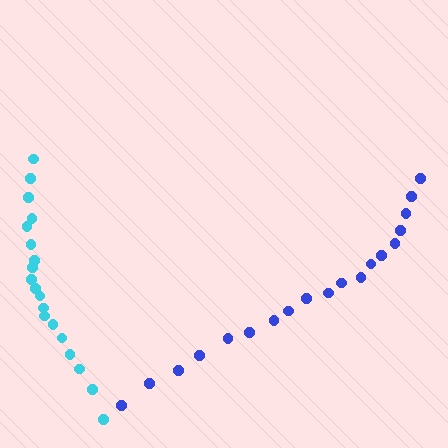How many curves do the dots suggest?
There are 2 distinct paths.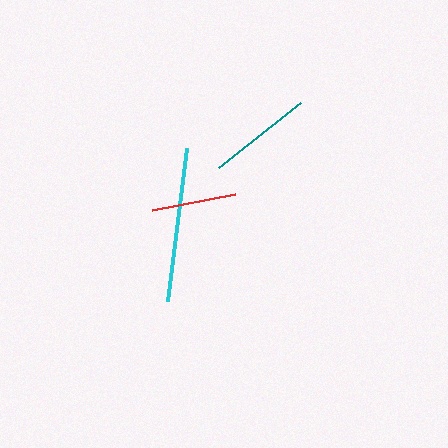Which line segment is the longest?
The cyan line is the longest at approximately 155 pixels.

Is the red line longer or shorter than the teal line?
The teal line is longer than the red line.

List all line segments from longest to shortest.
From longest to shortest: cyan, teal, red.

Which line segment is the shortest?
The red line is the shortest at approximately 85 pixels.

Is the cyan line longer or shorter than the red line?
The cyan line is longer than the red line.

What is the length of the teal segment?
The teal segment is approximately 105 pixels long.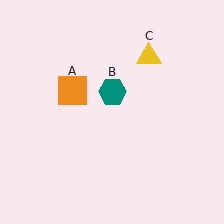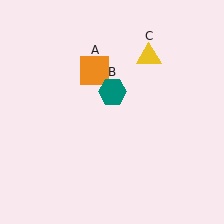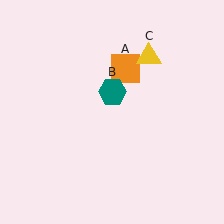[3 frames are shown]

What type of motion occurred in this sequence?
The orange square (object A) rotated clockwise around the center of the scene.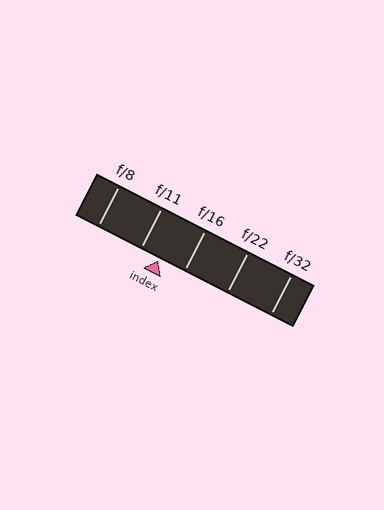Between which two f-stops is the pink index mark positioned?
The index mark is between f/11 and f/16.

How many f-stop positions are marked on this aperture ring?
There are 5 f-stop positions marked.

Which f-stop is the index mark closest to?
The index mark is closest to f/11.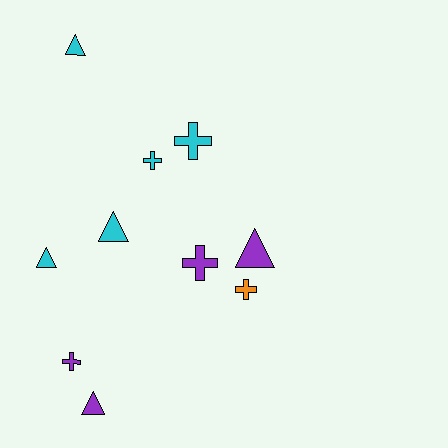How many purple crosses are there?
There are 2 purple crosses.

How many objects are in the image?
There are 10 objects.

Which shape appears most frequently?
Triangle, with 5 objects.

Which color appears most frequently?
Cyan, with 5 objects.